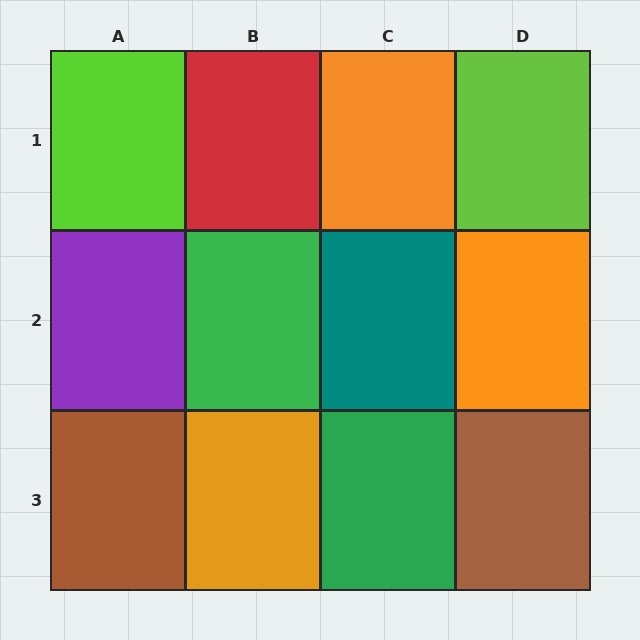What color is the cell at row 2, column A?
Purple.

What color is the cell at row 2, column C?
Teal.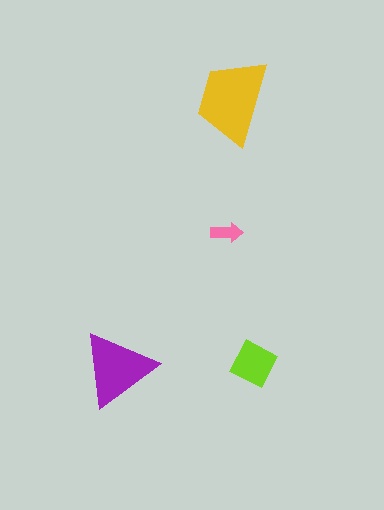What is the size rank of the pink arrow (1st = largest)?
4th.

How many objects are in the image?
There are 4 objects in the image.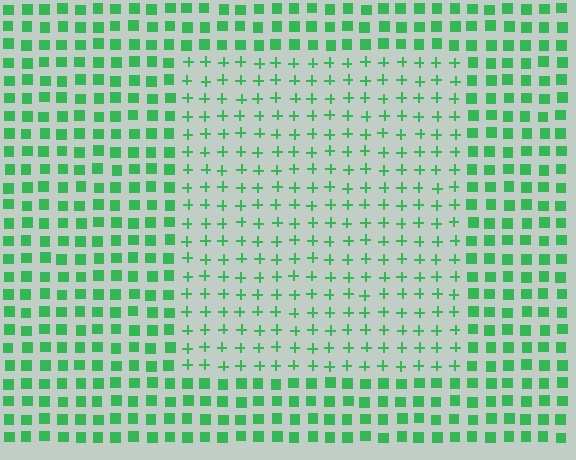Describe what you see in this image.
The image is filled with small green elements arranged in a uniform grid. A rectangle-shaped region contains plus signs, while the surrounding area contains squares. The boundary is defined purely by the change in element shape.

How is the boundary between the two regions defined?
The boundary is defined by a change in element shape: plus signs inside vs. squares outside. All elements share the same color and spacing.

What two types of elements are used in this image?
The image uses plus signs inside the rectangle region and squares outside it.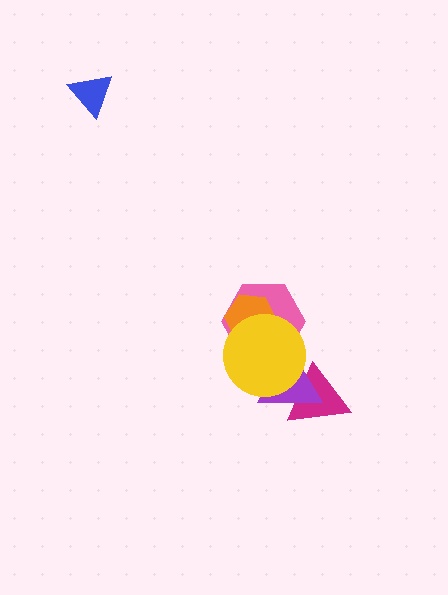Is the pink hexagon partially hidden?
Yes, it is partially covered by another shape.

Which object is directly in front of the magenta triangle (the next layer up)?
The purple triangle is directly in front of the magenta triangle.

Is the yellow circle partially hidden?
No, no other shape covers it.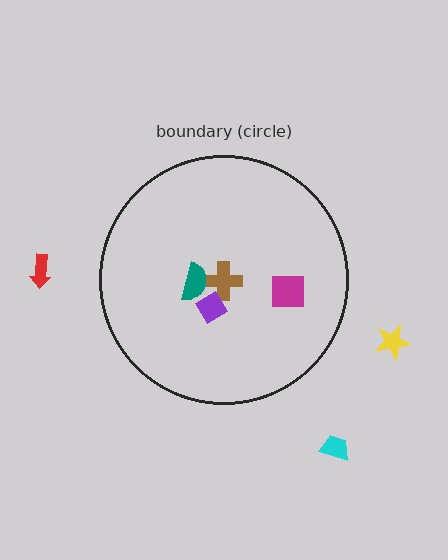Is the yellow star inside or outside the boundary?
Outside.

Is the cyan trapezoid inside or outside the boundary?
Outside.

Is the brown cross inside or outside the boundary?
Inside.